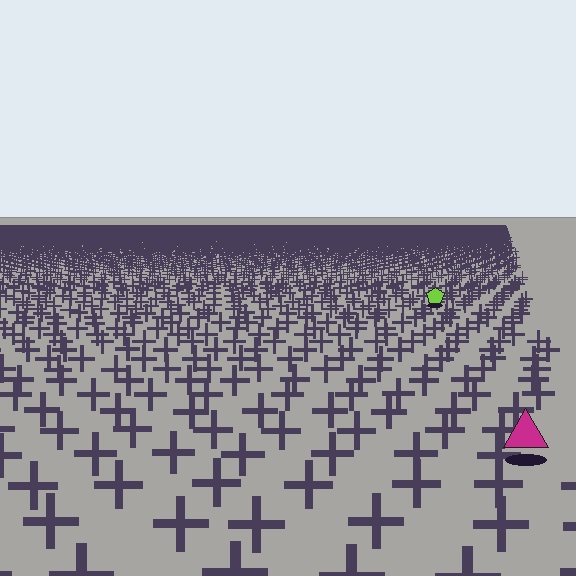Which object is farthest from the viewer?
The lime pentagon is farthest from the viewer. It appears smaller and the ground texture around it is denser.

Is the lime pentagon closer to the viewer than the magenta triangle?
No. The magenta triangle is closer — you can tell from the texture gradient: the ground texture is coarser near it.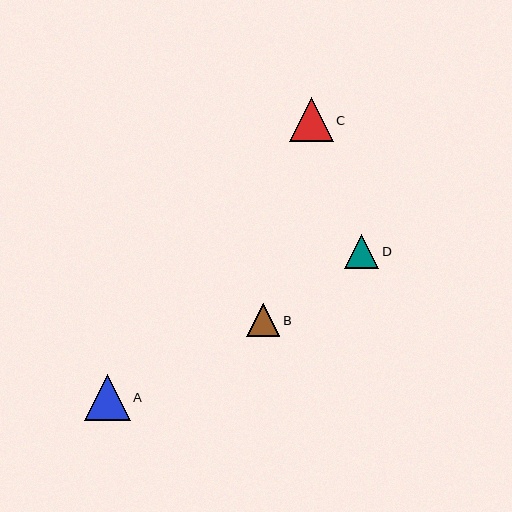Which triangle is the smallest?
Triangle B is the smallest with a size of approximately 33 pixels.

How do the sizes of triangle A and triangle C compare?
Triangle A and triangle C are approximately the same size.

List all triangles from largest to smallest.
From largest to smallest: A, C, D, B.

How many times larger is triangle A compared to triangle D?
Triangle A is approximately 1.4 times the size of triangle D.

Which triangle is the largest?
Triangle A is the largest with a size of approximately 46 pixels.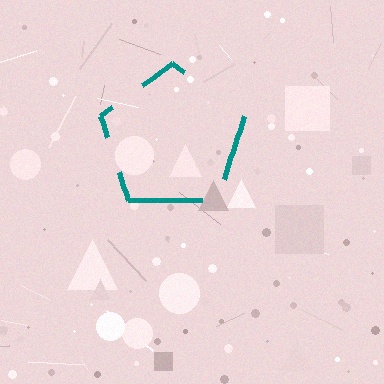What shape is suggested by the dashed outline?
The dashed outline suggests a pentagon.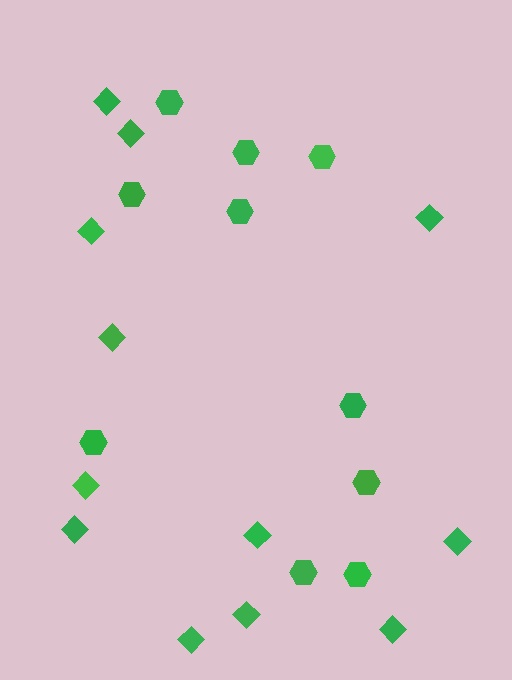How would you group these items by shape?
There are 2 groups: one group of hexagons (10) and one group of diamonds (12).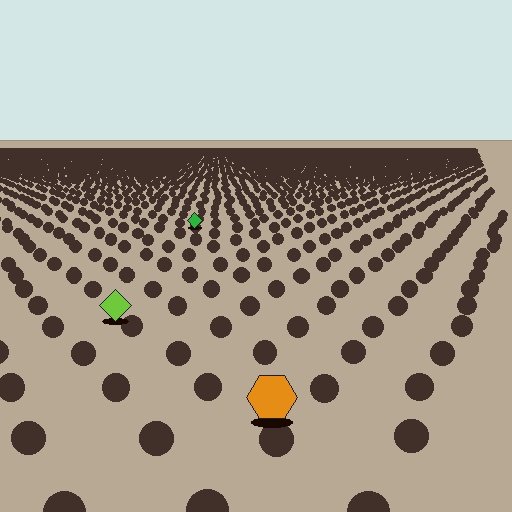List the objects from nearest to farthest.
From nearest to farthest: the orange hexagon, the lime diamond, the green diamond.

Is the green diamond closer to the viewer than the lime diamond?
No. The lime diamond is closer — you can tell from the texture gradient: the ground texture is coarser near it.